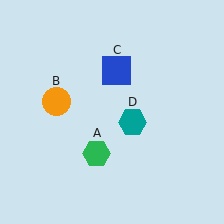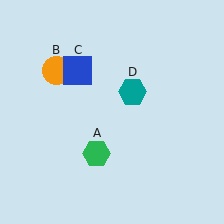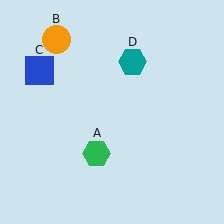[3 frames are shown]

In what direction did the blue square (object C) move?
The blue square (object C) moved left.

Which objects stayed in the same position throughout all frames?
Green hexagon (object A) remained stationary.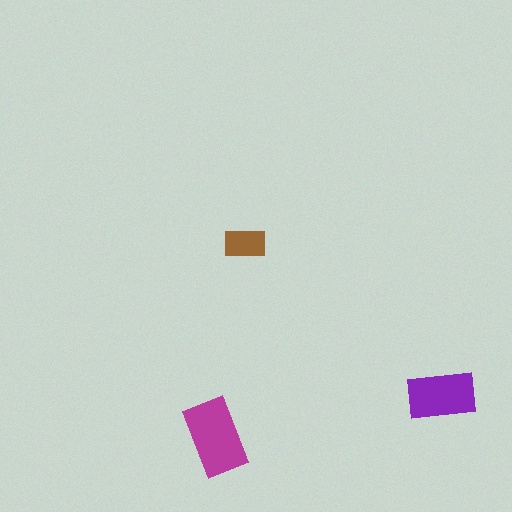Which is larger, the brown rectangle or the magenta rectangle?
The magenta one.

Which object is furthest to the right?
The purple rectangle is rightmost.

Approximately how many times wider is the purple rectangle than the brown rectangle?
About 1.5 times wider.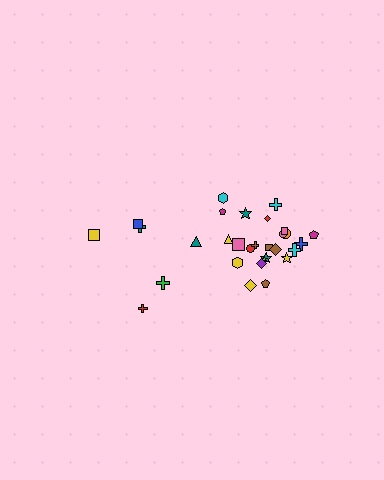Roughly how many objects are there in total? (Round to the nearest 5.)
Roughly 30 objects in total.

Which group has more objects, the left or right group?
The right group.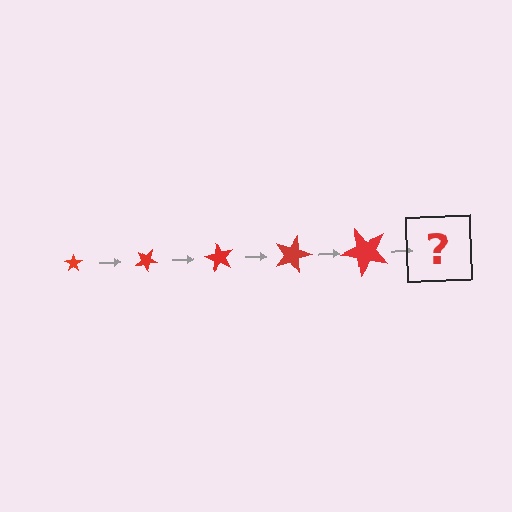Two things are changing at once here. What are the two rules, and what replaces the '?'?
The two rules are that the star grows larger each step and it rotates 30 degrees each step. The '?' should be a star, larger than the previous one and rotated 150 degrees from the start.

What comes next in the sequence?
The next element should be a star, larger than the previous one and rotated 150 degrees from the start.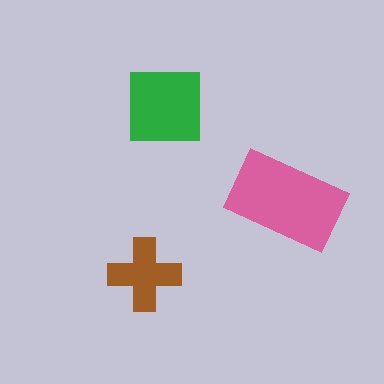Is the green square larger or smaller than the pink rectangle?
Smaller.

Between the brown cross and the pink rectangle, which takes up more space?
The pink rectangle.